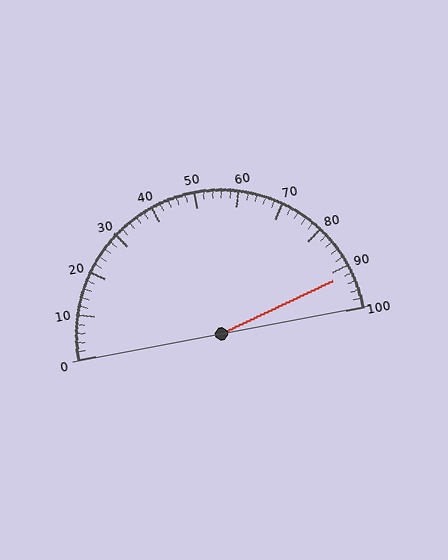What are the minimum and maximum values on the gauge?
The gauge ranges from 0 to 100.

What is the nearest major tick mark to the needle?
The nearest major tick mark is 90.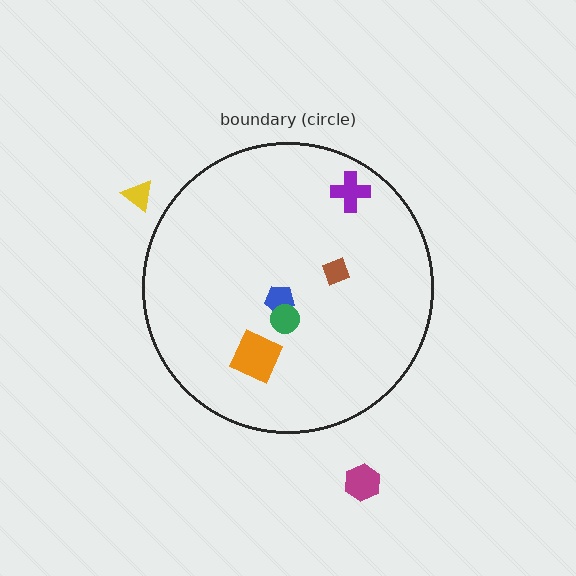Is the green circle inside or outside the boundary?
Inside.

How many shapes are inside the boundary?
5 inside, 2 outside.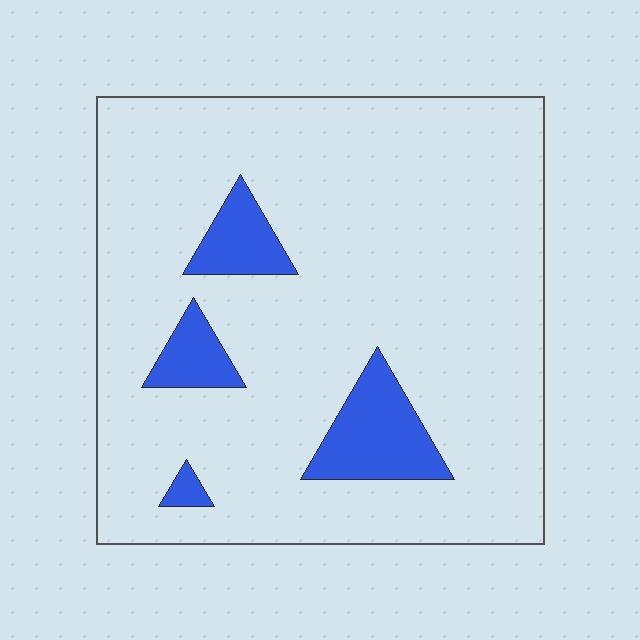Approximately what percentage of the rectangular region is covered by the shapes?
Approximately 10%.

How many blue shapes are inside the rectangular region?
4.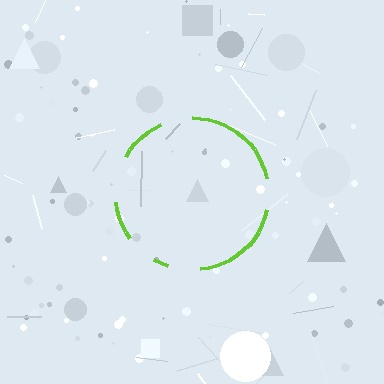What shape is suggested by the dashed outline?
The dashed outline suggests a circle.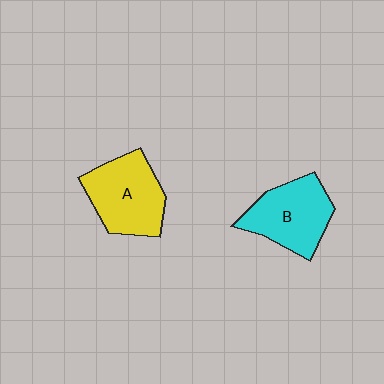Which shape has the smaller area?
Shape B (cyan).